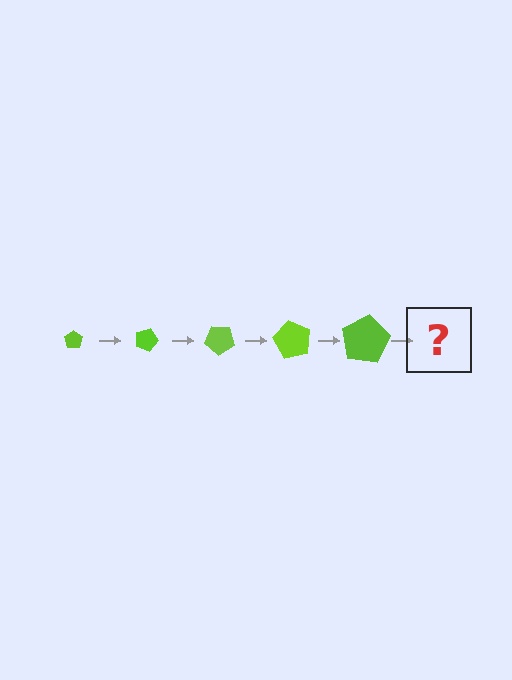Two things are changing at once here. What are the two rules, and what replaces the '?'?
The two rules are that the pentagon grows larger each step and it rotates 20 degrees each step. The '?' should be a pentagon, larger than the previous one and rotated 100 degrees from the start.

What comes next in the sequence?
The next element should be a pentagon, larger than the previous one and rotated 100 degrees from the start.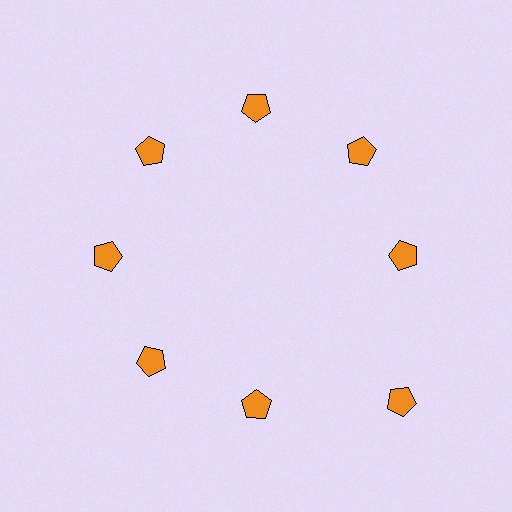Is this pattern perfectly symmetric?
No. The 8 orange pentagons are arranged in a ring, but one element near the 4 o'clock position is pushed outward from the center, breaking the 8-fold rotational symmetry.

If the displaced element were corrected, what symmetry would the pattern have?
It would have 8-fold rotational symmetry — the pattern would map onto itself every 45 degrees.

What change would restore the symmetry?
The symmetry would be restored by moving it inward, back onto the ring so that all 8 pentagons sit at equal angles and equal distance from the center.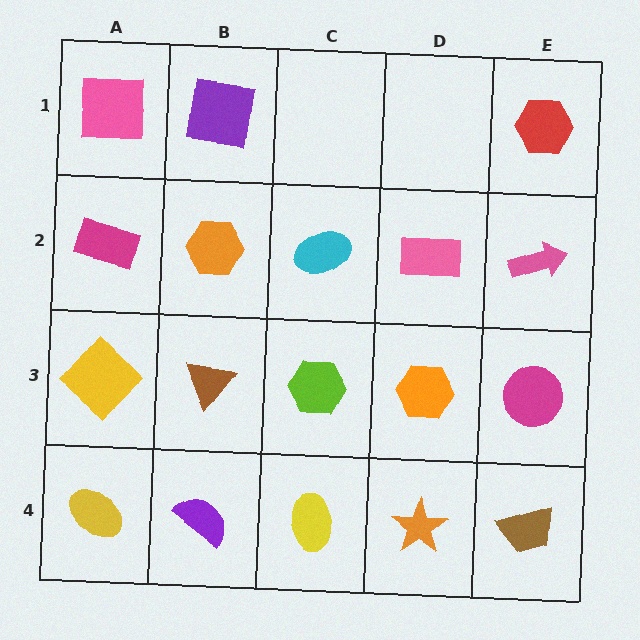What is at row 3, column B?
A brown triangle.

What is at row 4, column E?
A brown trapezoid.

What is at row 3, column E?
A magenta circle.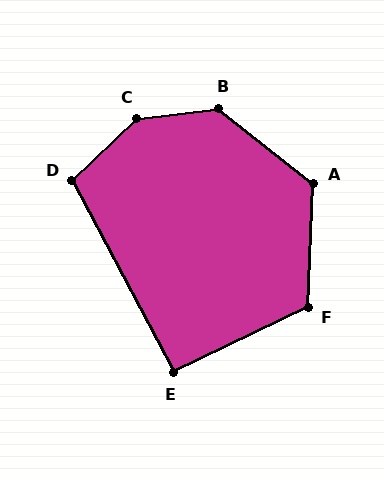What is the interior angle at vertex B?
Approximately 135 degrees (obtuse).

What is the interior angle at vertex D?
Approximately 106 degrees (obtuse).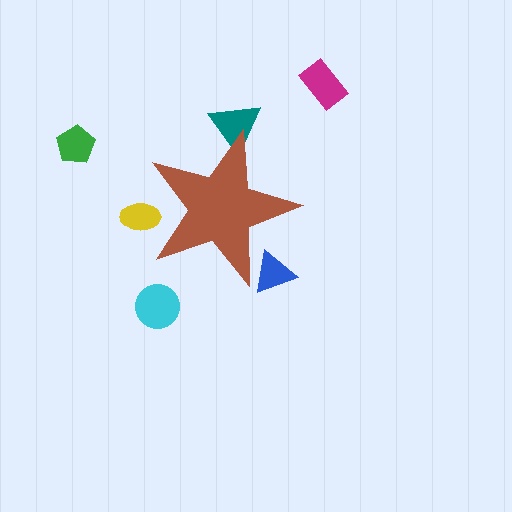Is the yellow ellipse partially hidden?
Yes, the yellow ellipse is partially hidden behind the brown star.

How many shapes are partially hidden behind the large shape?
3 shapes are partially hidden.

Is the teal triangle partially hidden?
Yes, the teal triangle is partially hidden behind the brown star.